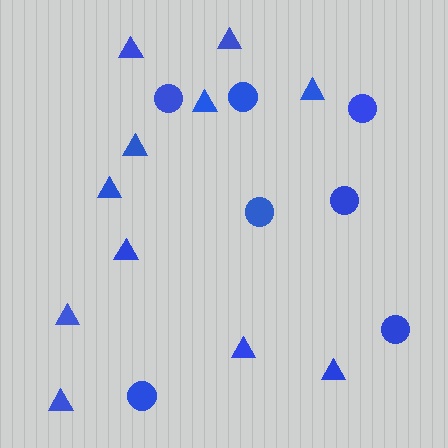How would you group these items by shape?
There are 2 groups: one group of circles (7) and one group of triangles (11).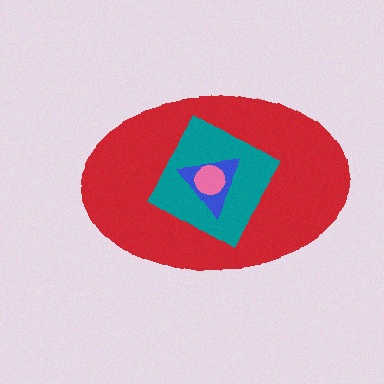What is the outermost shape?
The red ellipse.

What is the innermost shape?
The pink circle.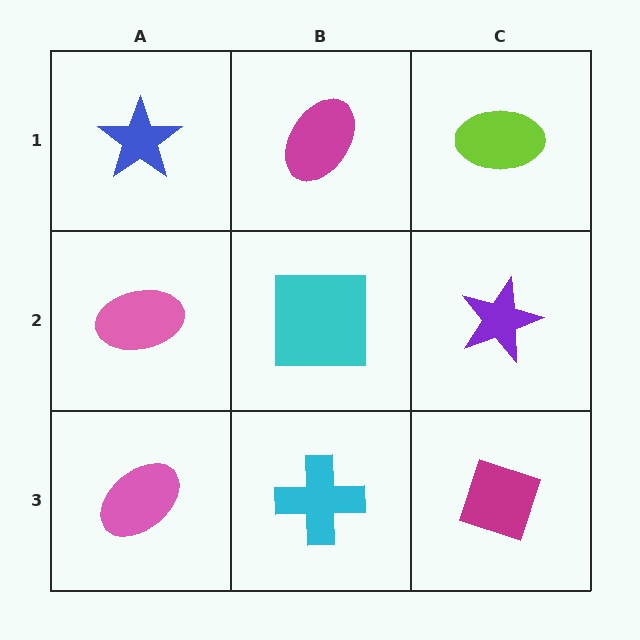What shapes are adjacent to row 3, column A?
A pink ellipse (row 2, column A), a cyan cross (row 3, column B).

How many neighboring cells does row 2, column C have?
3.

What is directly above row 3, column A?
A pink ellipse.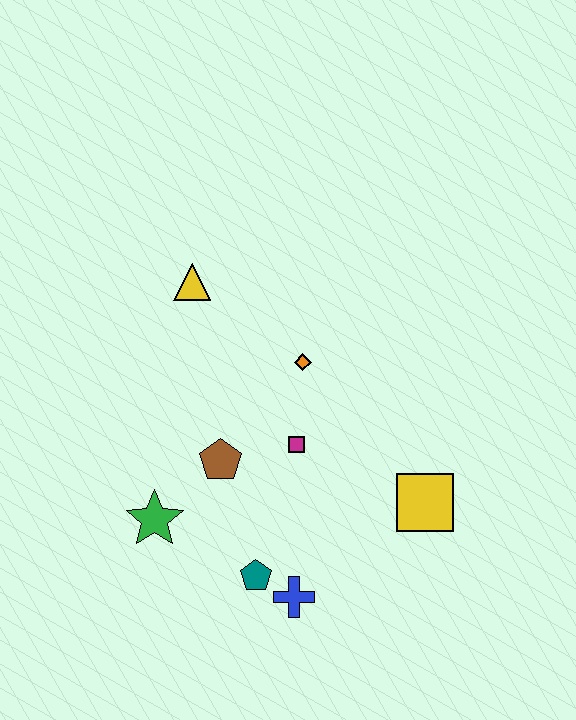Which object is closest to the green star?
The brown pentagon is closest to the green star.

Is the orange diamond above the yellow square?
Yes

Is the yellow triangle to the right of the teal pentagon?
No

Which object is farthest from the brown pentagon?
The yellow square is farthest from the brown pentagon.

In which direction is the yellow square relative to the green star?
The yellow square is to the right of the green star.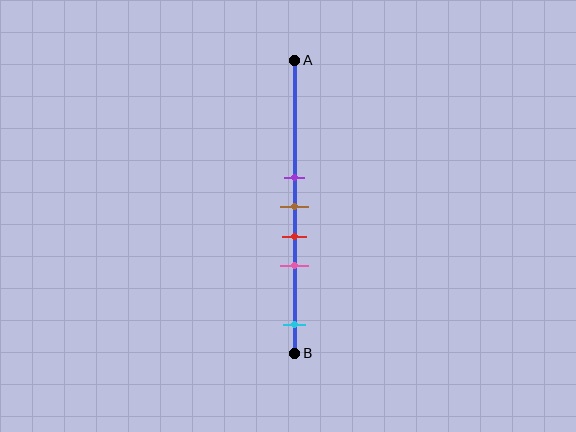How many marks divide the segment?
There are 5 marks dividing the segment.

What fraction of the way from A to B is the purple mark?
The purple mark is approximately 40% (0.4) of the way from A to B.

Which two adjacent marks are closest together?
The purple and brown marks are the closest adjacent pair.